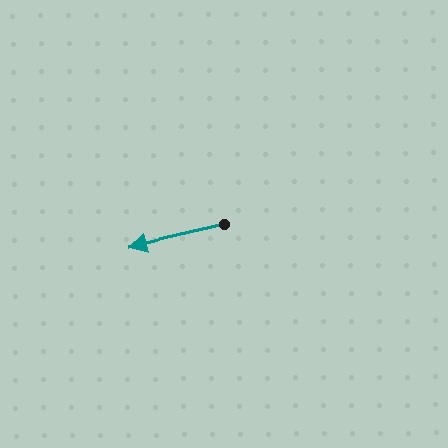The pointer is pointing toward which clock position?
Roughly 9 o'clock.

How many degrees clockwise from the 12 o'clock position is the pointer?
Approximately 257 degrees.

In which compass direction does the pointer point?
West.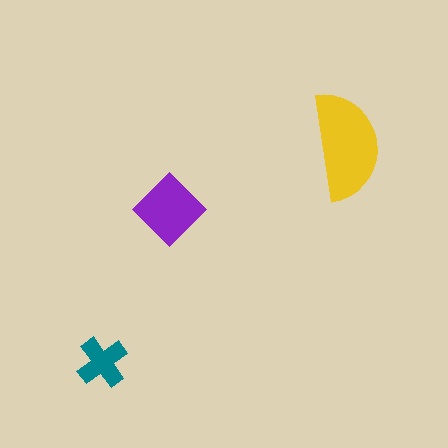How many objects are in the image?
There are 3 objects in the image.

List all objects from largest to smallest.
The yellow semicircle, the purple diamond, the teal cross.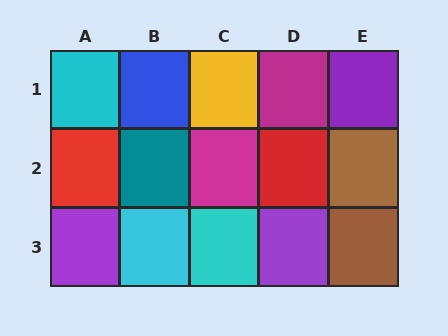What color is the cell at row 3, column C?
Cyan.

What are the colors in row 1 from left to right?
Cyan, blue, yellow, magenta, purple.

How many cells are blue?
1 cell is blue.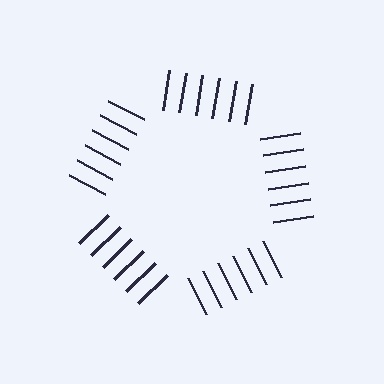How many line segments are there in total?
30 — 6 along each of the 5 edges.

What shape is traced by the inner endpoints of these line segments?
An illusory pentagon — the line segments terminate on its edges but no continuous stroke is drawn.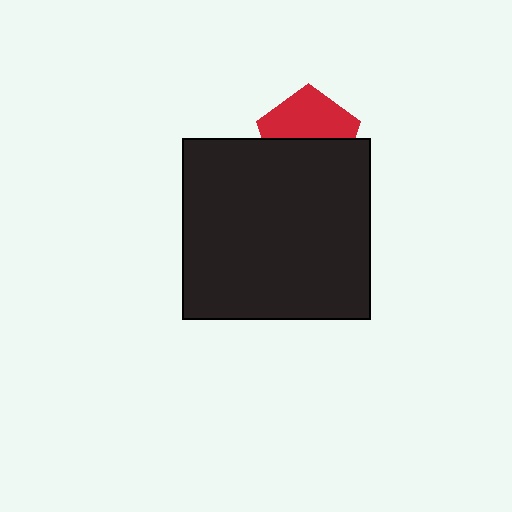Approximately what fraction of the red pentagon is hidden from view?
Roughly 50% of the red pentagon is hidden behind the black rectangle.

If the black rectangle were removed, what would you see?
You would see the complete red pentagon.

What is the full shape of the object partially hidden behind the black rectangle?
The partially hidden object is a red pentagon.